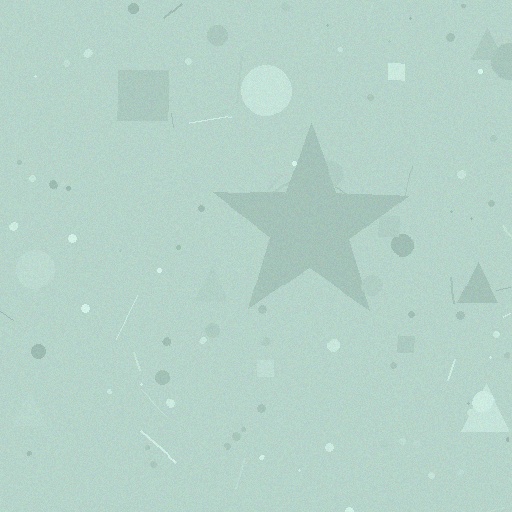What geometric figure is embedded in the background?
A star is embedded in the background.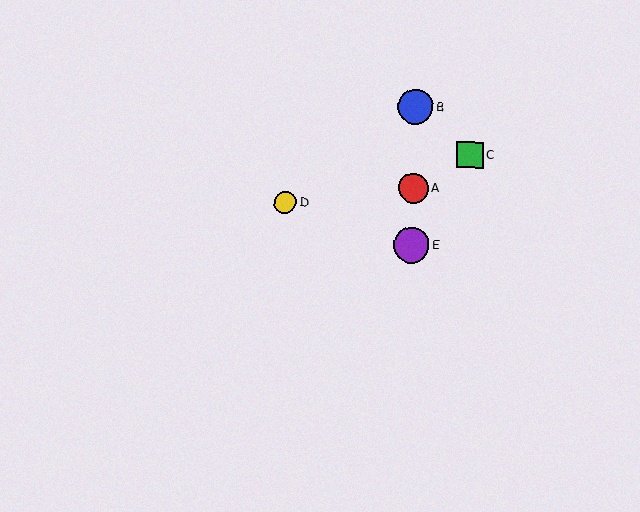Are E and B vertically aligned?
Yes, both are at x≈412.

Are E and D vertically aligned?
No, E is at x≈412 and D is at x≈285.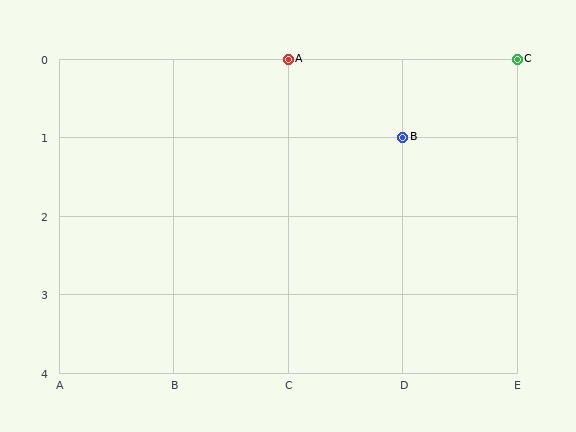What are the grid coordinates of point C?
Point C is at grid coordinates (E, 0).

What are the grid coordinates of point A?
Point A is at grid coordinates (C, 0).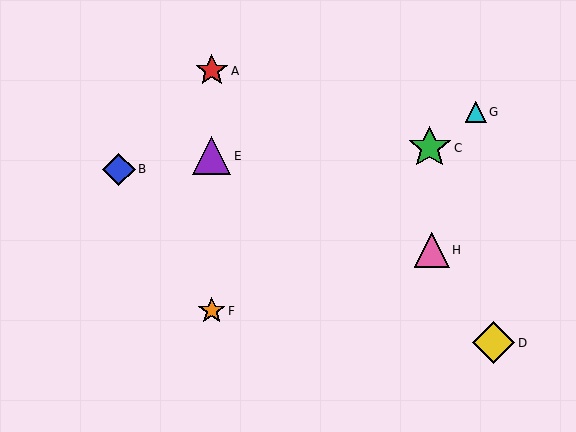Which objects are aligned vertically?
Objects A, E, F are aligned vertically.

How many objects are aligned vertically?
3 objects (A, E, F) are aligned vertically.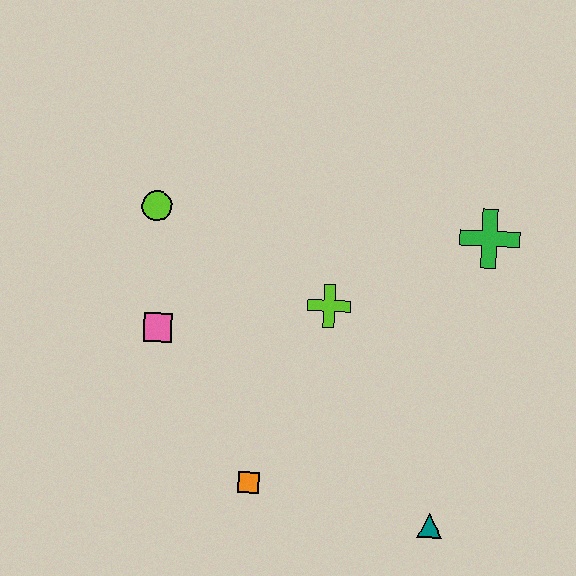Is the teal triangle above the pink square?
No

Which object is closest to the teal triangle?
The orange square is closest to the teal triangle.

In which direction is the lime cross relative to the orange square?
The lime cross is above the orange square.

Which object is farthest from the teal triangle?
The lime circle is farthest from the teal triangle.